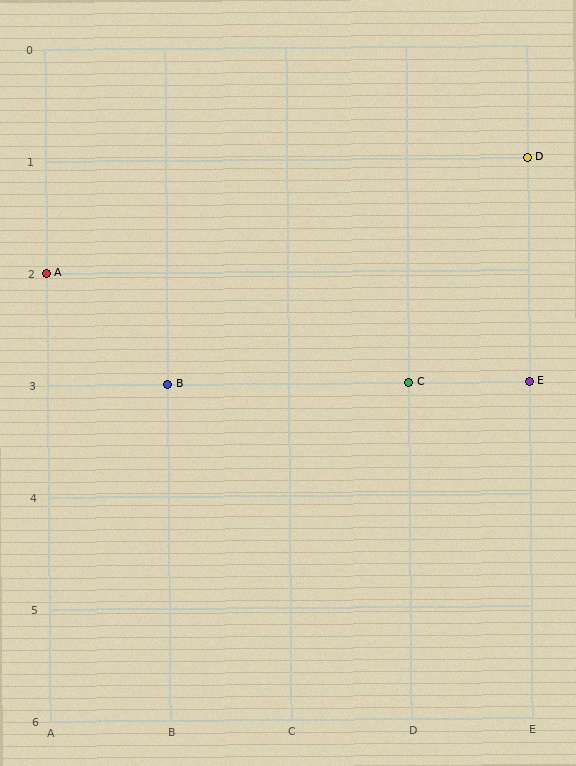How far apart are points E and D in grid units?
Points E and D are 2 rows apart.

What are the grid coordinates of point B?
Point B is at grid coordinates (B, 3).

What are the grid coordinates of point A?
Point A is at grid coordinates (A, 2).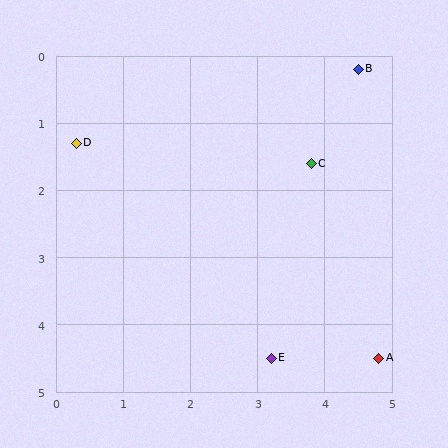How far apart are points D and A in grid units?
Points D and A are about 5.5 grid units apart.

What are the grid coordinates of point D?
Point D is at approximately (0.3, 1.3).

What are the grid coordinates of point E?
Point E is at approximately (3.2, 4.5).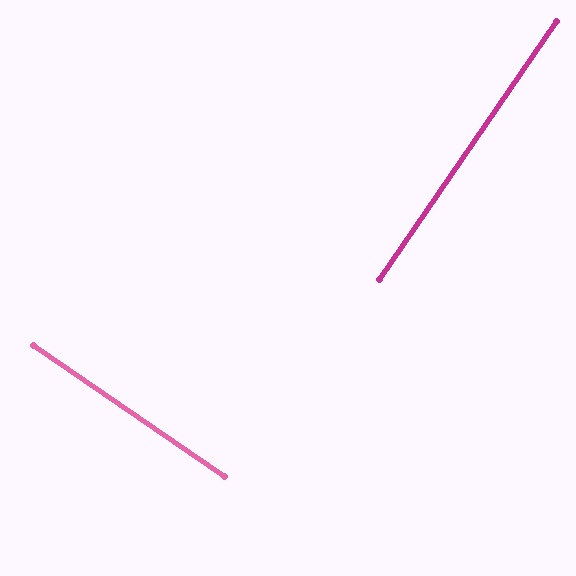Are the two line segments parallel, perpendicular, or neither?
Perpendicular — they meet at approximately 90°.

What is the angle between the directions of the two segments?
Approximately 90 degrees.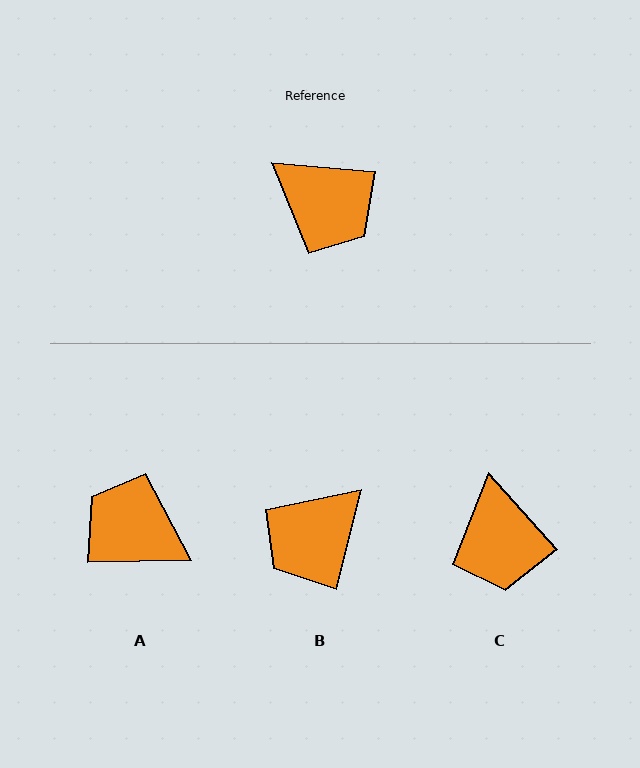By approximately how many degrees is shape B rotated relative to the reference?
Approximately 99 degrees clockwise.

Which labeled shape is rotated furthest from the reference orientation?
A, about 174 degrees away.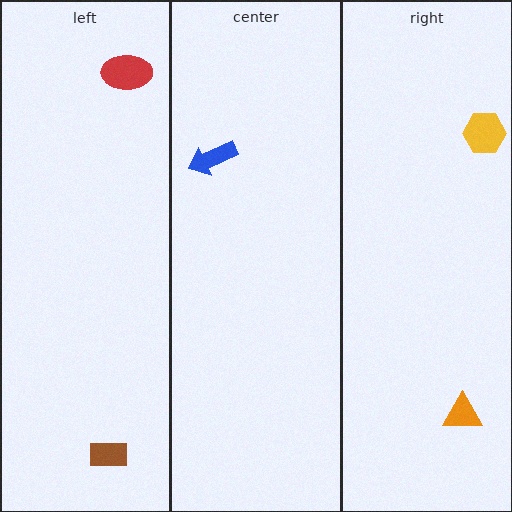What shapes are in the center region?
The blue arrow.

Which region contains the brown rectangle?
The left region.